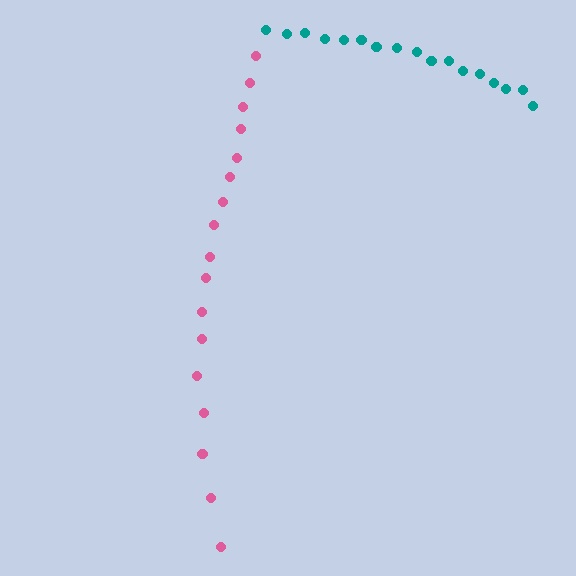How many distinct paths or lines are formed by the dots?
There are 2 distinct paths.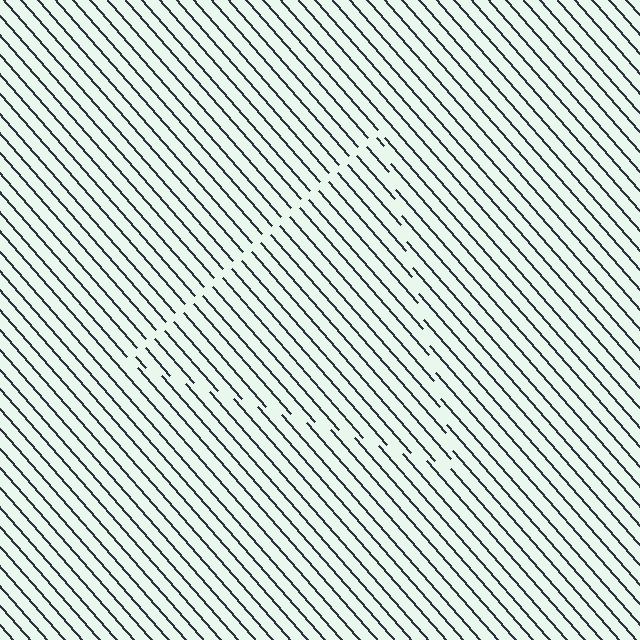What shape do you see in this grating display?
An illusory triangle. The interior of the shape contains the same grating, shifted by half a period — the contour is defined by the phase discontinuity where line-ends from the inner and outer gratings abut.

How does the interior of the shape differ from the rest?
The interior of the shape contains the same grating, shifted by half a period — the contour is defined by the phase discontinuity where line-ends from the inner and outer gratings abut.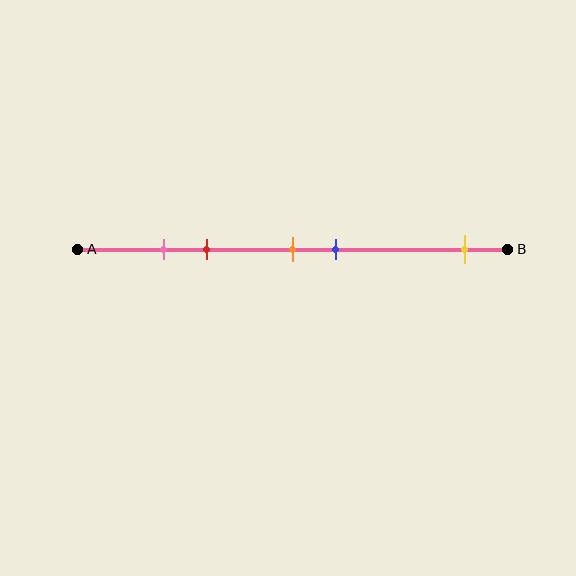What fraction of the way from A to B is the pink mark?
The pink mark is approximately 20% (0.2) of the way from A to B.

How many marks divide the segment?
There are 5 marks dividing the segment.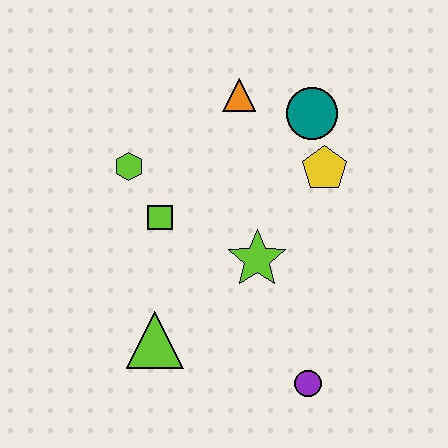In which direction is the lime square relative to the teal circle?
The lime square is to the left of the teal circle.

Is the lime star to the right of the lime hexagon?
Yes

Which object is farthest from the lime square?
The purple circle is farthest from the lime square.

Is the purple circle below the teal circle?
Yes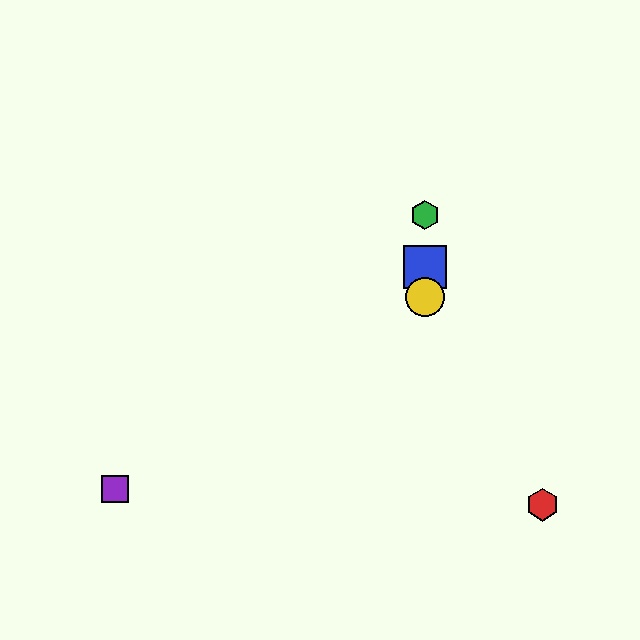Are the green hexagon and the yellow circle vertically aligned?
Yes, both are at x≈425.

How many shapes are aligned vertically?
3 shapes (the blue square, the green hexagon, the yellow circle) are aligned vertically.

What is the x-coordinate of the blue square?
The blue square is at x≈425.